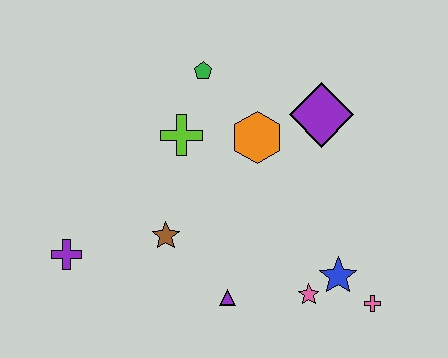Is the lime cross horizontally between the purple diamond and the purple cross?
Yes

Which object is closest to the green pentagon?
The lime cross is closest to the green pentagon.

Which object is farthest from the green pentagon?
The pink cross is farthest from the green pentagon.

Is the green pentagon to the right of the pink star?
No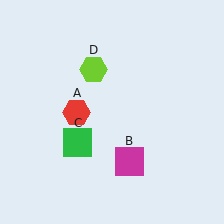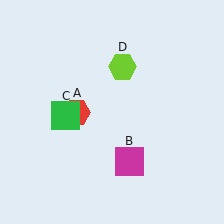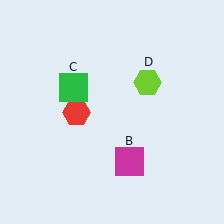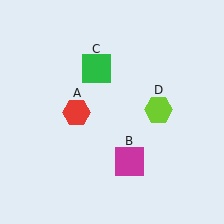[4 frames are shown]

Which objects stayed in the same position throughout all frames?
Red hexagon (object A) and magenta square (object B) remained stationary.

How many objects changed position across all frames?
2 objects changed position: green square (object C), lime hexagon (object D).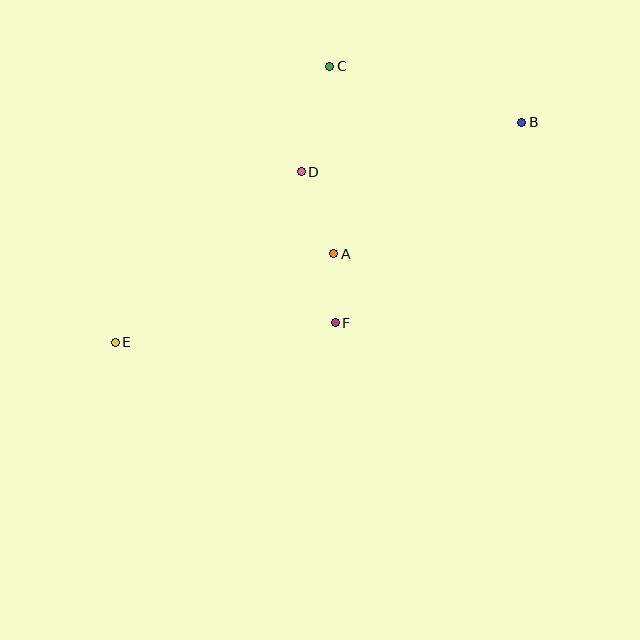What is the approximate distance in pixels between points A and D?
The distance between A and D is approximately 88 pixels.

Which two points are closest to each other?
Points A and F are closest to each other.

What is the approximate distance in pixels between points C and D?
The distance between C and D is approximately 109 pixels.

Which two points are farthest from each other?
Points B and E are farthest from each other.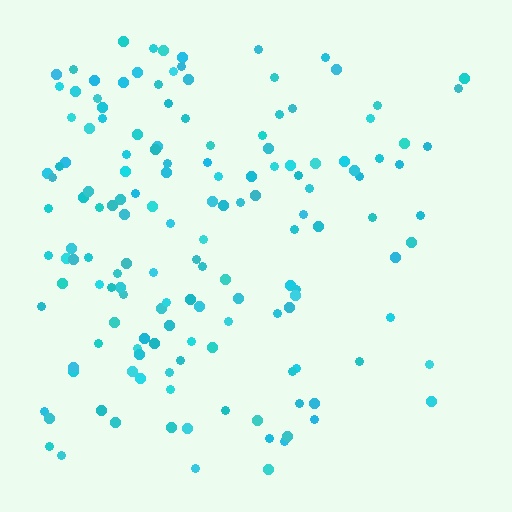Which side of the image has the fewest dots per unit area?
The right.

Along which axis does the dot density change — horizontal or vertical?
Horizontal.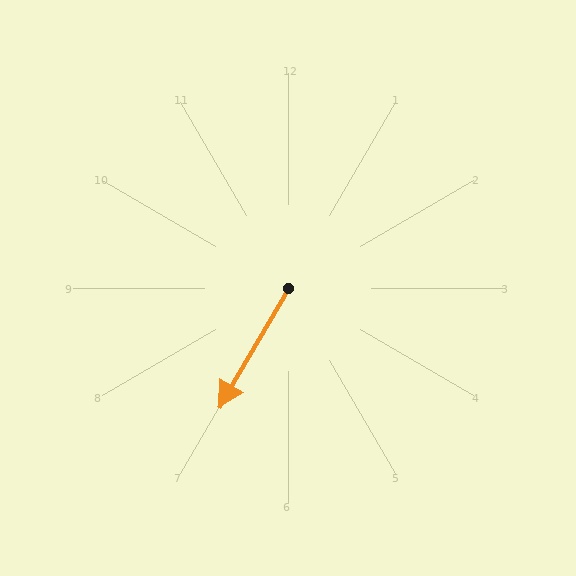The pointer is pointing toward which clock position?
Roughly 7 o'clock.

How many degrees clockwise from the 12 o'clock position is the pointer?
Approximately 210 degrees.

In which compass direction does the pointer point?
Southwest.